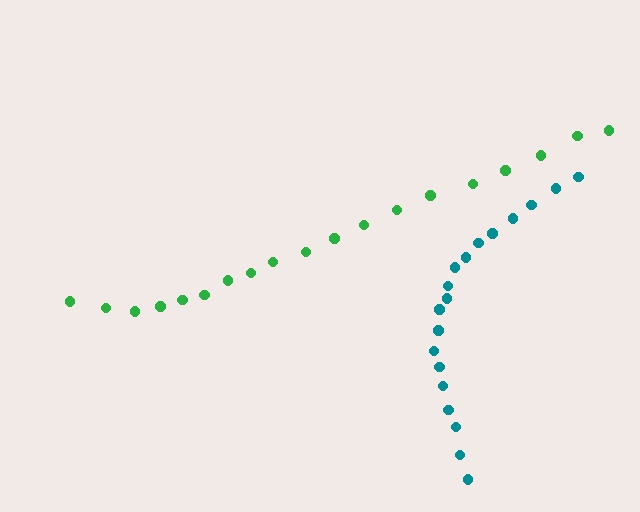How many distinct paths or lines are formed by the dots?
There are 2 distinct paths.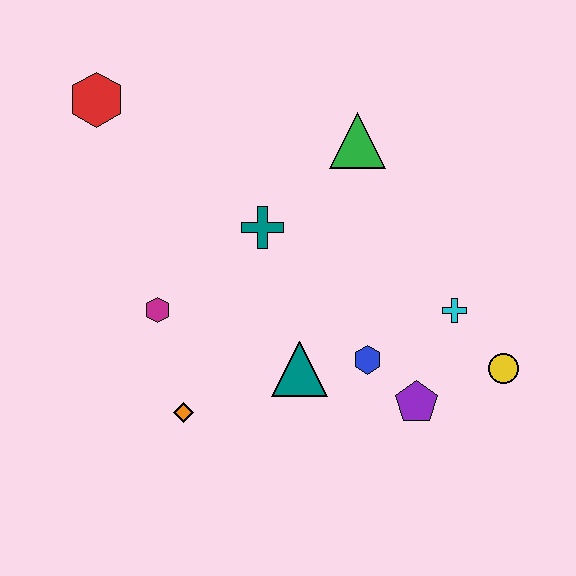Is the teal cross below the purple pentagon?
No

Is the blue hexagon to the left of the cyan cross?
Yes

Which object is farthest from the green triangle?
The orange diamond is farthest from the green triangle.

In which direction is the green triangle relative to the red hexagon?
The green triangle is to the right of the red hexagon.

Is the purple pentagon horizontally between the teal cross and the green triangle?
No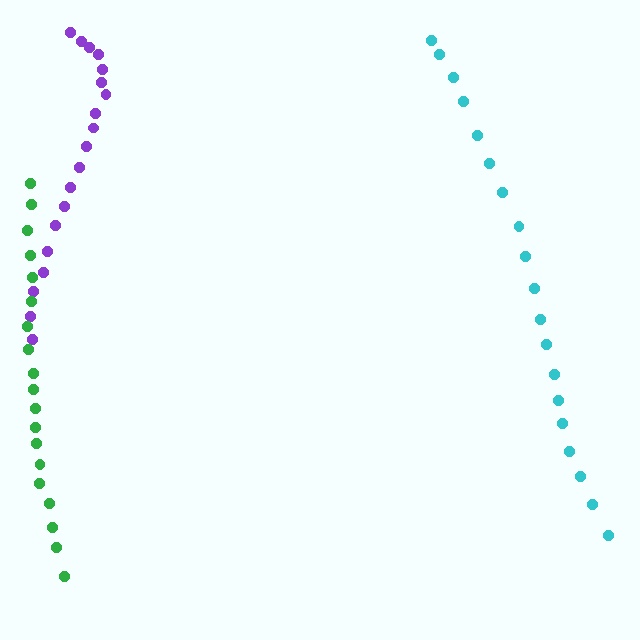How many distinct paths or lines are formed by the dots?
There are 3 distinct paths.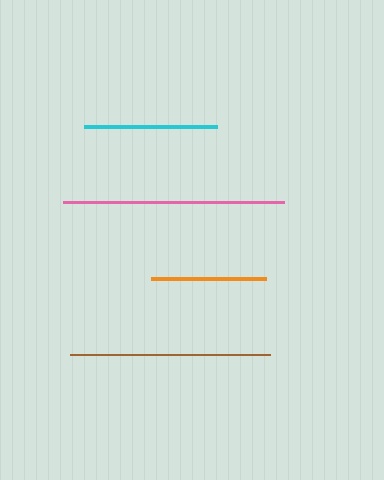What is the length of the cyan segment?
The cyan segment is approximately 132 pixels long.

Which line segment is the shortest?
The orange line is the shortest at approximately 115 pixels.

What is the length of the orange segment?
The orange segment is approximately 115 pixels long.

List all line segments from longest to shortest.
From longest to shortest: pink, brown, cyan, orange.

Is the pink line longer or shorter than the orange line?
The pink line is longer than the orange line.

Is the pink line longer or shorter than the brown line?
The pink line is longer than the brown line.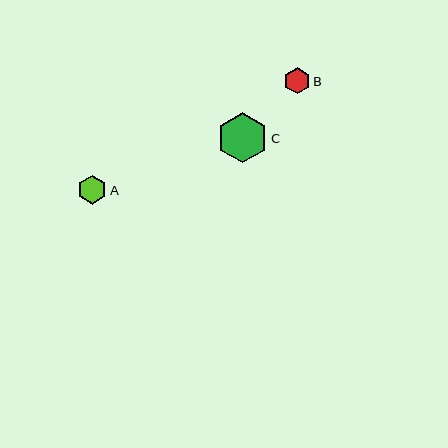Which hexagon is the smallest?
Hexagon B is the smallest with a size of approximately 26 pixels.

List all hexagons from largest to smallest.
From largest to smallest: C, A, B.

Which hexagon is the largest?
Hexagon C is the largest with a size of approximately 50 pixels.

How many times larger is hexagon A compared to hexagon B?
Hexagon A is approximately 1.1 times the size of hexagon B.